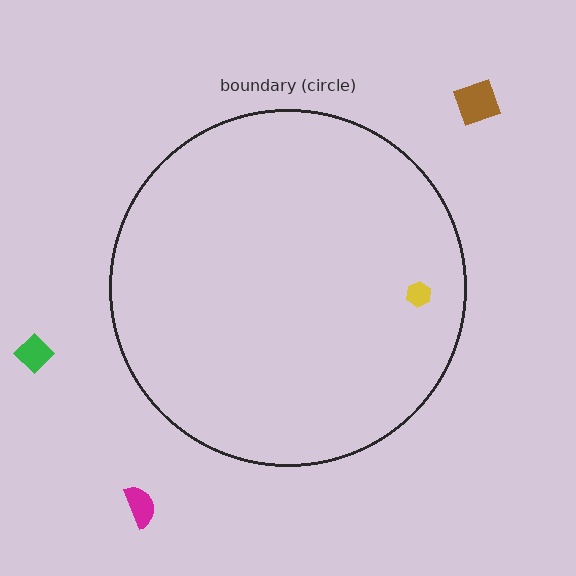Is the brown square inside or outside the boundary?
Outside.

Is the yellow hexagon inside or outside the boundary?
Inside.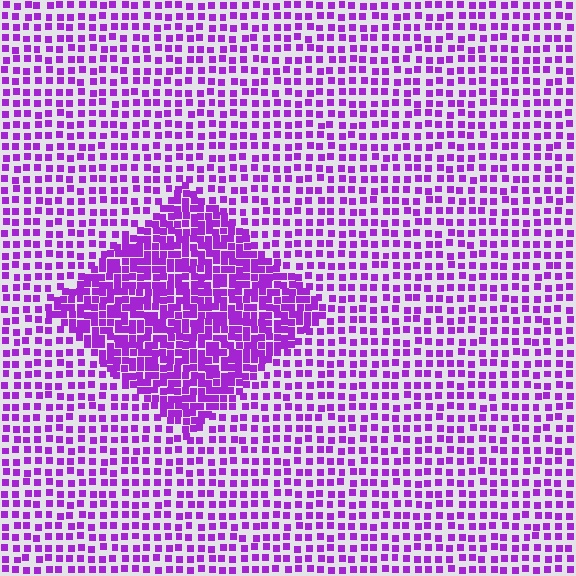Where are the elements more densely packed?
The elements are more densely packed inside the diamond boundary.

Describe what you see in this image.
The image contains small purple elements arranged at two different densities. A diamond-shaped region is visible where the elements are more densely packed than the surrounding area.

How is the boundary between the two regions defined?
The boundary is defined by a change in element density (approximately 2.0x ratio). All elements are the same color, size, and shape.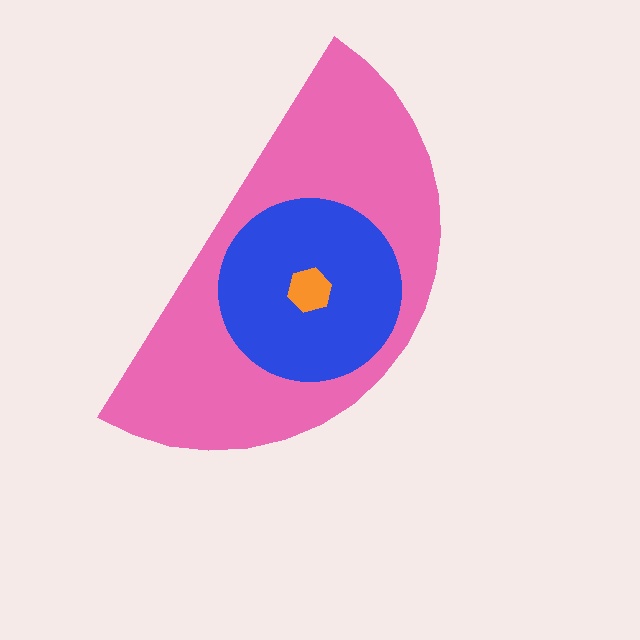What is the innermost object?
The orange hexagon.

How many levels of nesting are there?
3.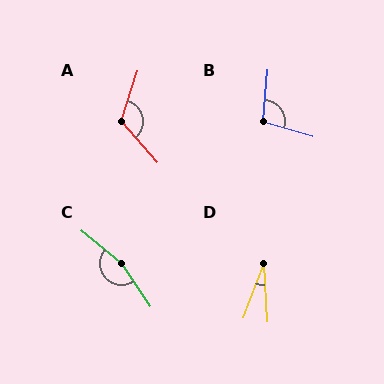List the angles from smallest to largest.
D (25°), B (102°), A (121°), C (163°).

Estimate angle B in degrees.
Approximately 102 degrees.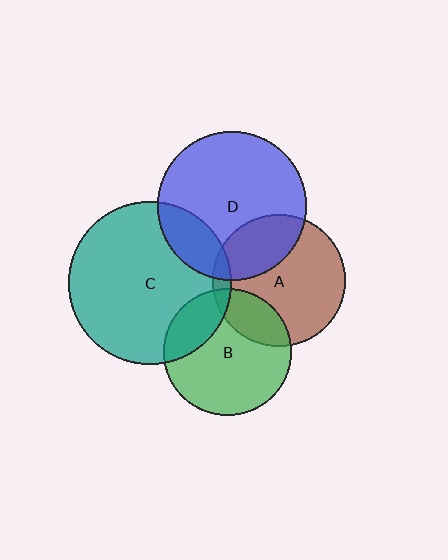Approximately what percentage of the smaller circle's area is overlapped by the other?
Approximately 20%.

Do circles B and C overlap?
Yes.